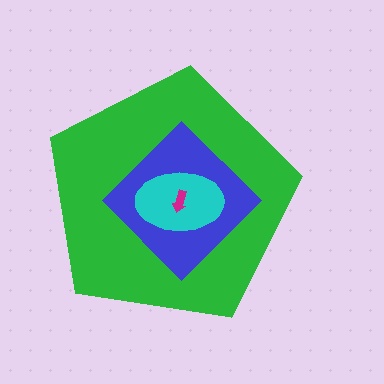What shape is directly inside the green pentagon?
The blue diamond.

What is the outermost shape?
The green pentagon.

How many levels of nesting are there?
4.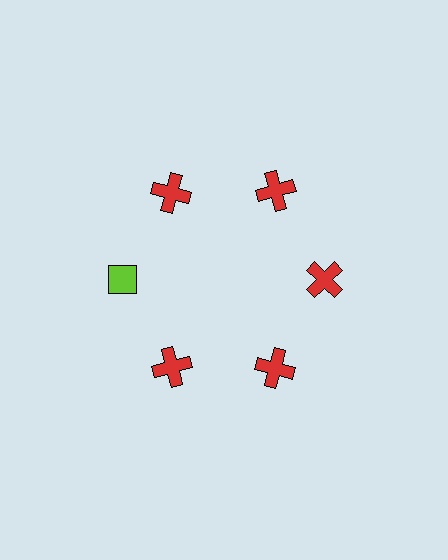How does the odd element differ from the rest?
It differs in both color (lime instead of red) and shape (diamond instead of cross).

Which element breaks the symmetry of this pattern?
The lime diamond at roughly the 9 o'clock position breaks the symmetry. All other shapes are red crosses.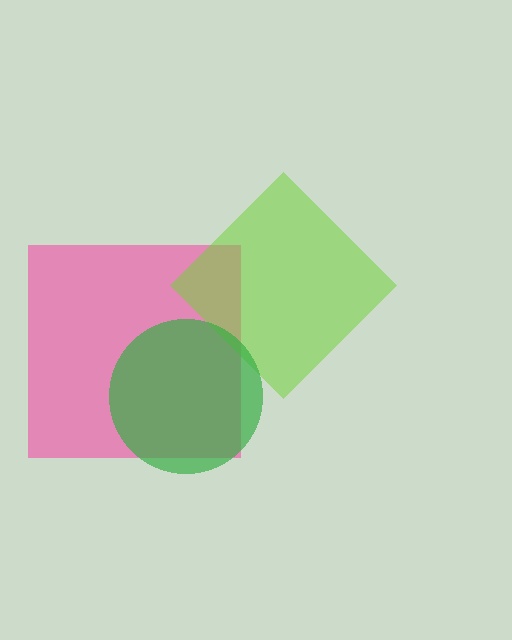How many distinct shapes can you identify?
There are 3 distinct shapes: a pink square, a lime diamond, a green circle.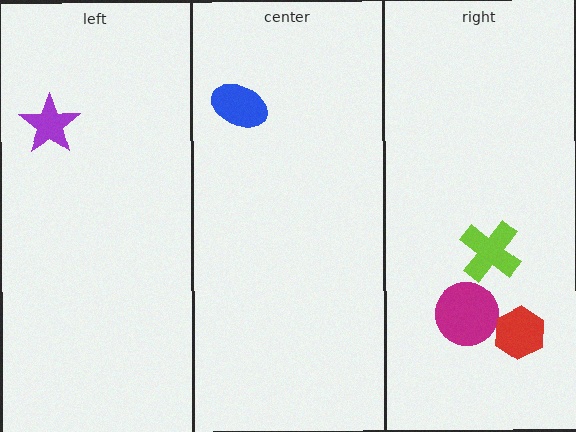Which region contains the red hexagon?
The right region.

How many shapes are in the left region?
1.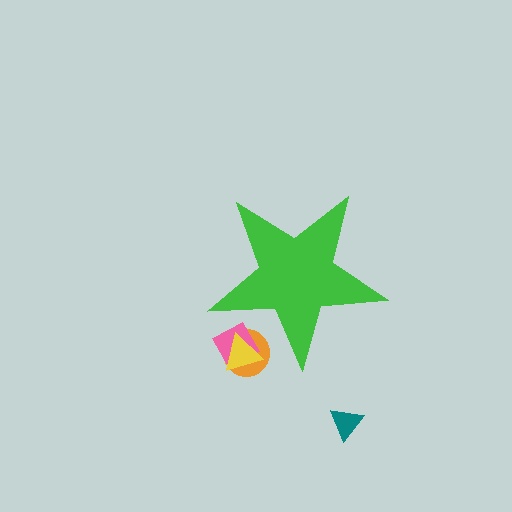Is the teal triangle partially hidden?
No, the teal triangle is fully visible.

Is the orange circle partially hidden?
Yes, the orange circle is partially hidden behind the green star.